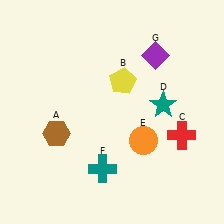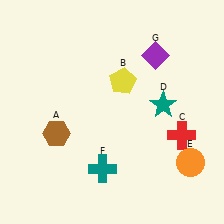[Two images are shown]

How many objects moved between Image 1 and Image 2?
1 object moved between the two images.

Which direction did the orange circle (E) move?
The orange circle (E) moved right.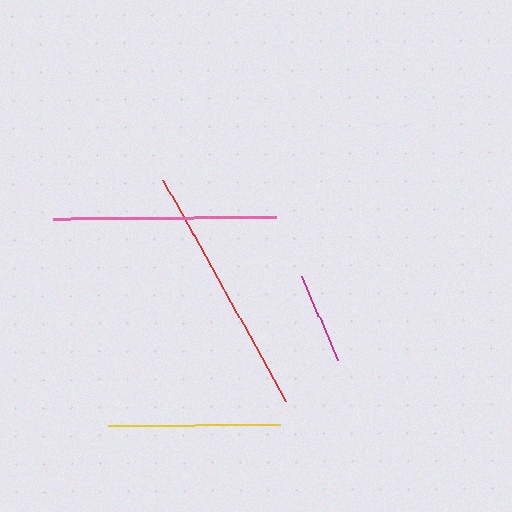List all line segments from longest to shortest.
From longest to shortest: red, pink, yellow, magenta.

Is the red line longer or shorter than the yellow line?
The red line is longer than the yellow line.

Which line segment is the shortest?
The magenta line is the shortest at approximately 92 pixels.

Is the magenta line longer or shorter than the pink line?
The pink line is longer than the magenta line.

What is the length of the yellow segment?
The yellow segment is approximately 172 pixels long.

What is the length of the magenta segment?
The magenta segment is approximately 92 pixels long.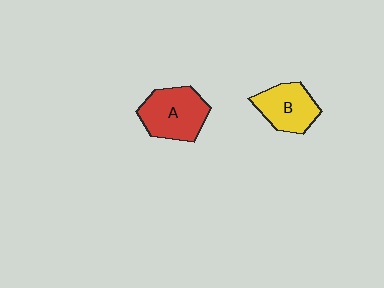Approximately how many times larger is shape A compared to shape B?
Approximately 1.2 times.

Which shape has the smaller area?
Shape B (yellow).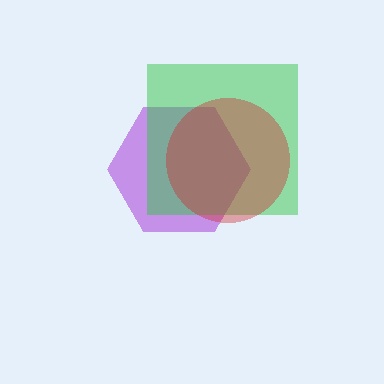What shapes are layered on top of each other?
The layered shapes are: a purple hexagon, a green square, a red circle.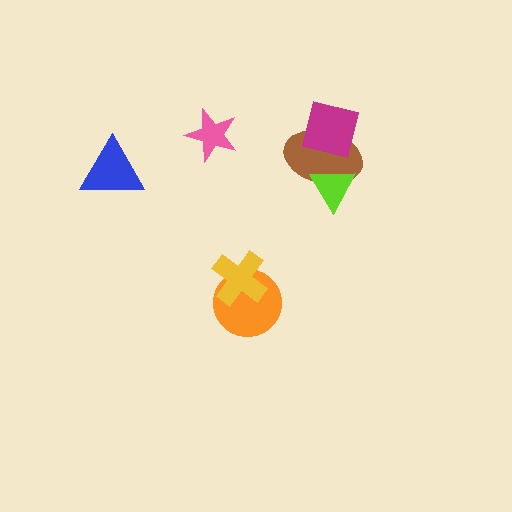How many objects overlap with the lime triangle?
1 object overlaps with the lime triangle.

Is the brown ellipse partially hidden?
Yes, it is partially covered by another shape.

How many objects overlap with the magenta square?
1 object overlaps with the magenta square.